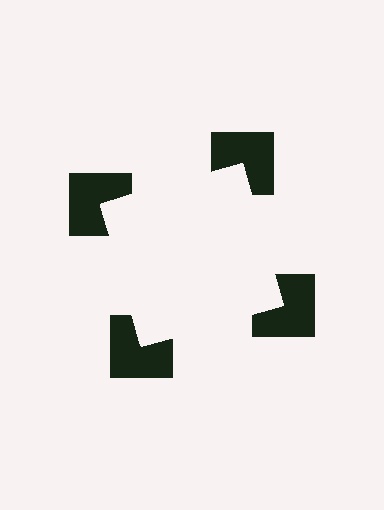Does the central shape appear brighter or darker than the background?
It typically appears slightly brighter than the background, even though no actual brightness change is drawn.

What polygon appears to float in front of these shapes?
An illusory square — its edges are inferred from the aligned wedge cuts in the notched squares, not physically drawn.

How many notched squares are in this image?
There are 4 — one at each vertex of the illusory square.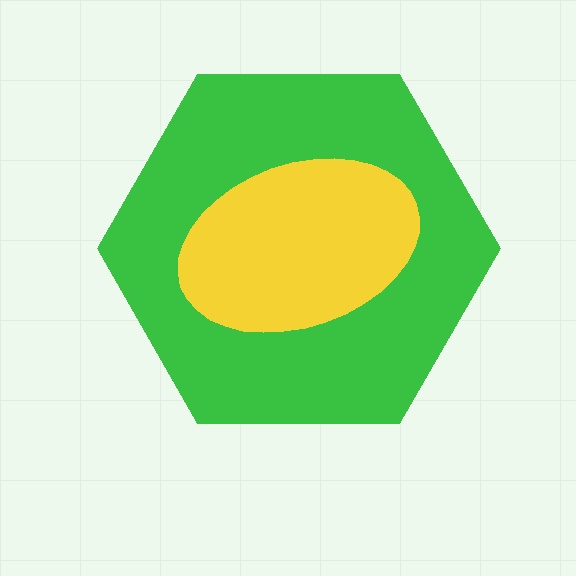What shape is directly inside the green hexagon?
The yellow ellipse.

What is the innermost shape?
The yellow ellipse.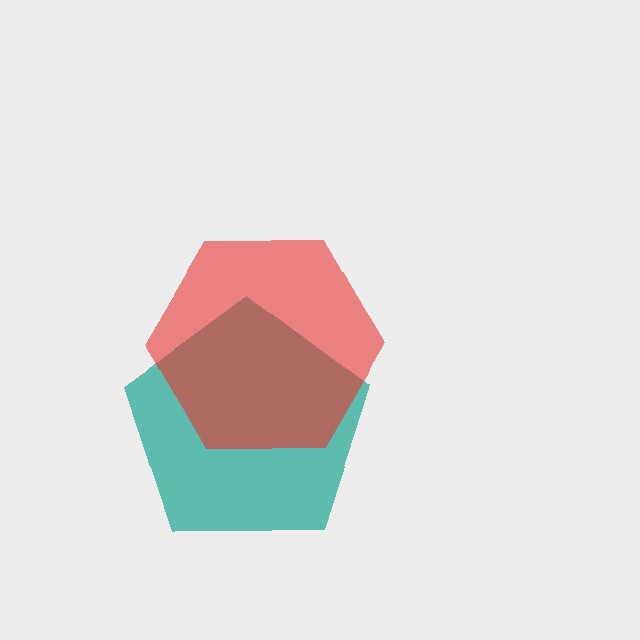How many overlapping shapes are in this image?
There are 2 overlapping shapes in the image.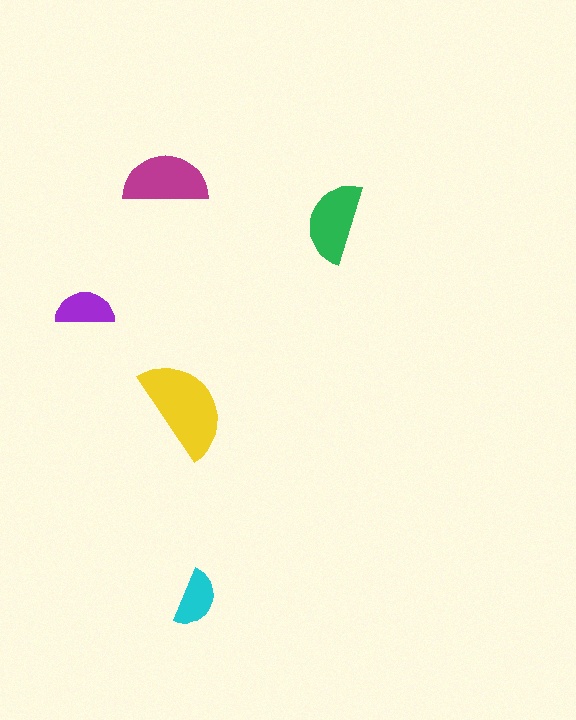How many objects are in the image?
There are 5 objects in the image.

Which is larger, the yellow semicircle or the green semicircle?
The yellow one.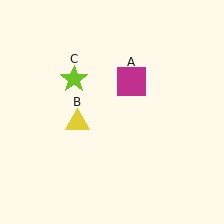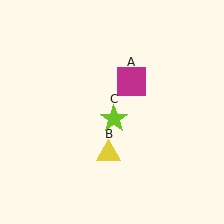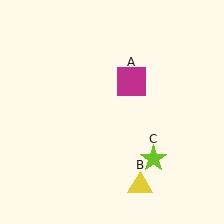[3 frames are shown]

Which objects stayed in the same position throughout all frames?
Magenta square (object A) remained stationary.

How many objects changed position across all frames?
2 objects changed position: yellow triangle (object B), lime star (object C).